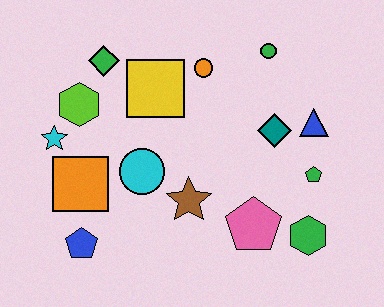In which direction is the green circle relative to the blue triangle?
The green circle is above the blue triangle.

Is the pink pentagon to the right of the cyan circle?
Yes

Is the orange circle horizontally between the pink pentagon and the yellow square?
Yes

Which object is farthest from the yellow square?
The green hexagon is farthest from the yellow square.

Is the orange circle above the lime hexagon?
Yes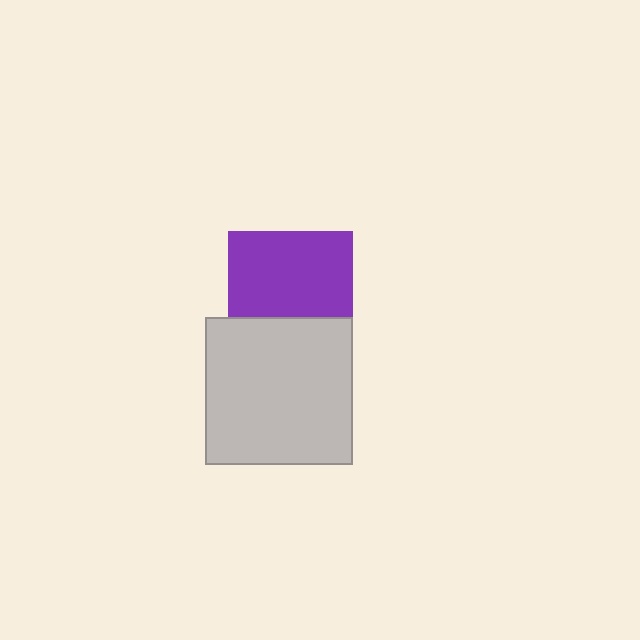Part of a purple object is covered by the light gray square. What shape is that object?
It is a square.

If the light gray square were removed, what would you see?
You would see the complete purple square.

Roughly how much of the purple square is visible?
Most of it is visible (roughly 69%).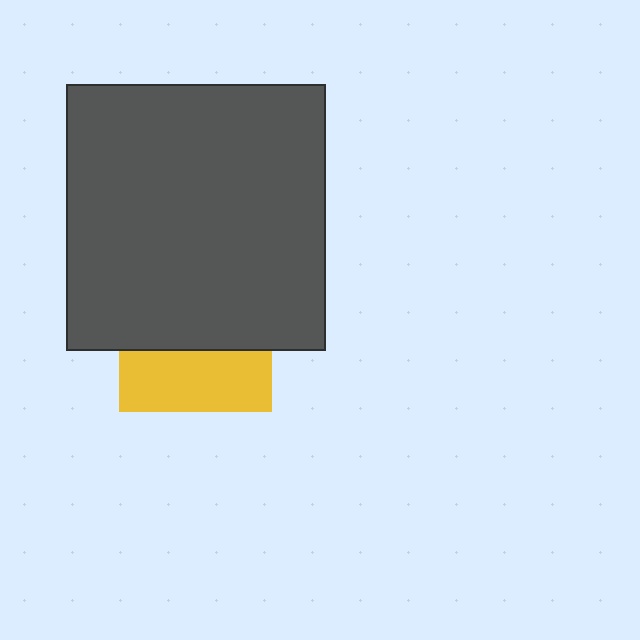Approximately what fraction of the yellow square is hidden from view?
Roughly 61% of the yellow square is hidden behind the dark gray rectangle.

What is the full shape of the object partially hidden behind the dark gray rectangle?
The partially hidden object is a yellow square.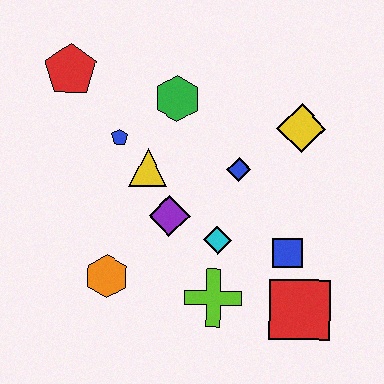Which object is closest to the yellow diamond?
The blue diamond is closest to the yellow diamond.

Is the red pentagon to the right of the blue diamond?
No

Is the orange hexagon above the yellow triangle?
No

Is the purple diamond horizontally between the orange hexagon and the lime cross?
Yes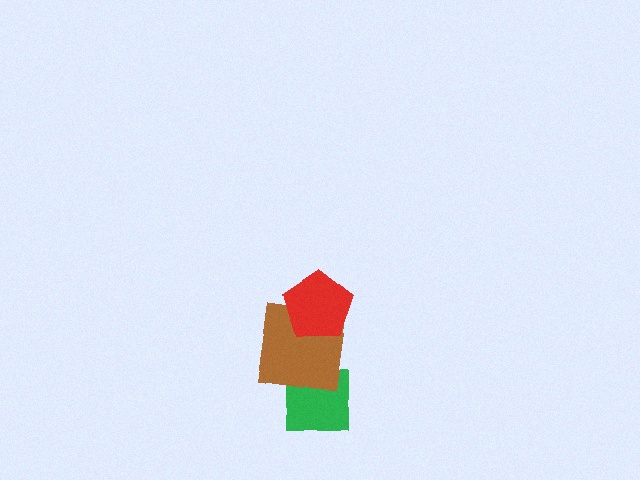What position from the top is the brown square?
The brown square is 2nd from the top.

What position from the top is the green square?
The green square is 3rd from the top.